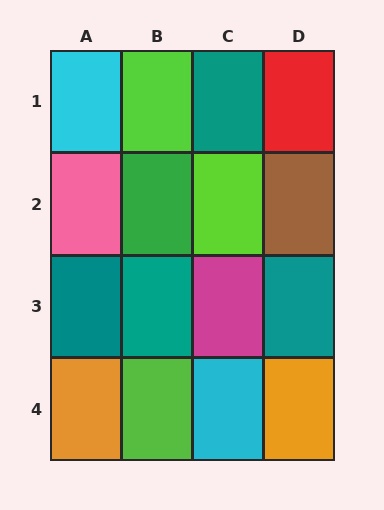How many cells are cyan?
2 cells are cyan.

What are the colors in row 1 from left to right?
Cyan, lime, teal, red.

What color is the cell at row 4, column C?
Cyan.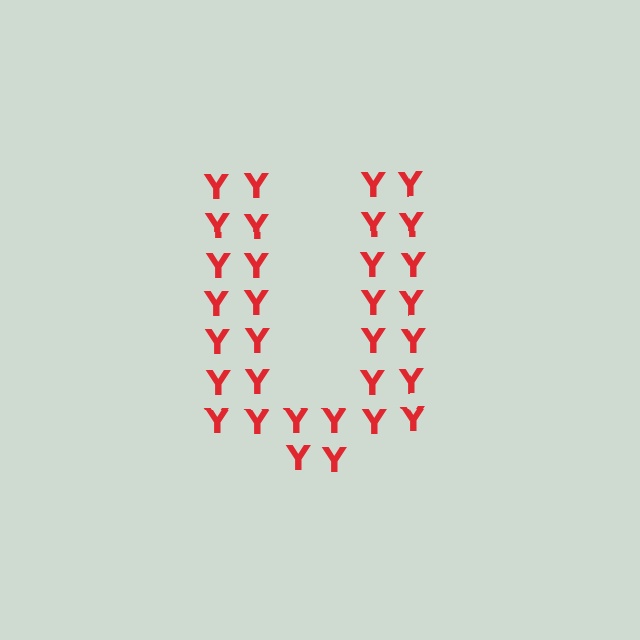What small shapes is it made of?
It is made of small letter Y's.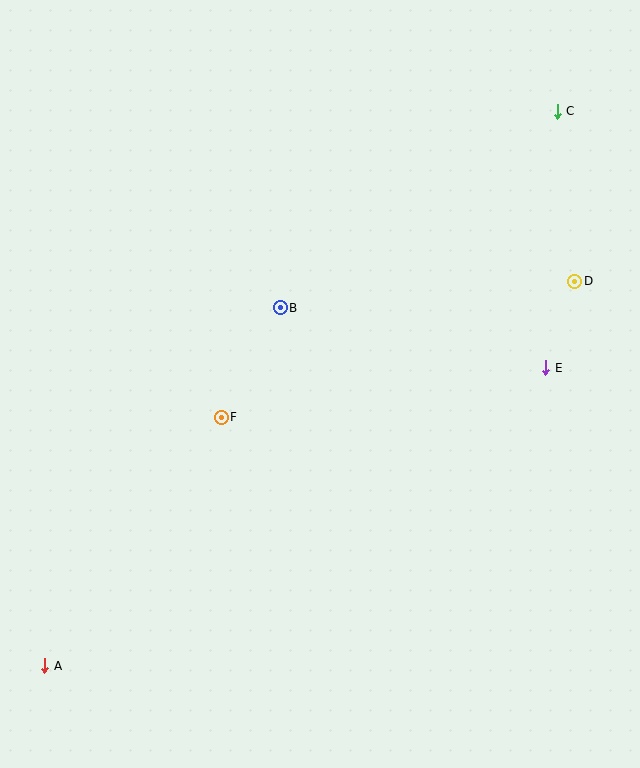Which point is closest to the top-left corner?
Point B is closest to the top-left corner.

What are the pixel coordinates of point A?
Point A is at (45, 666).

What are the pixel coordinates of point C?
Point C is at (557, 111).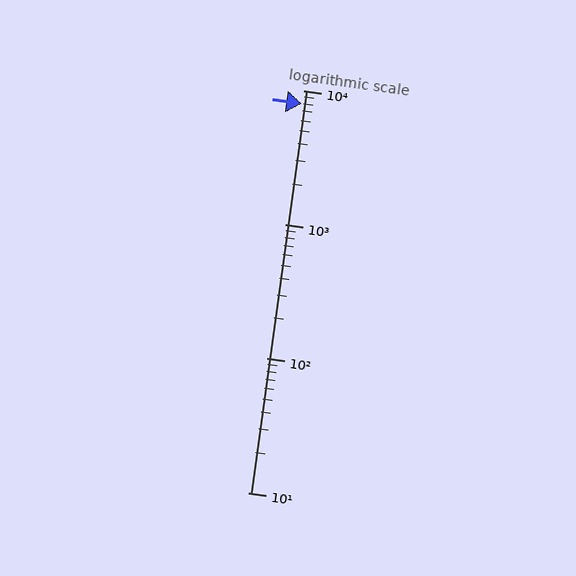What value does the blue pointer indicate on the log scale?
The pointer indicates approximately 7900.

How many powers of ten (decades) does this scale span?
The scale spans 3 decades, from 10 to 10000.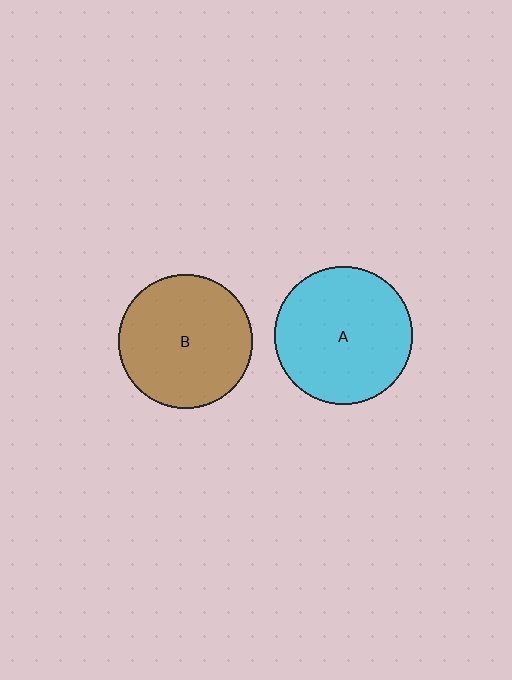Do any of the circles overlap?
No, none of the circles overlap.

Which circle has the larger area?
Circle A (cyan).